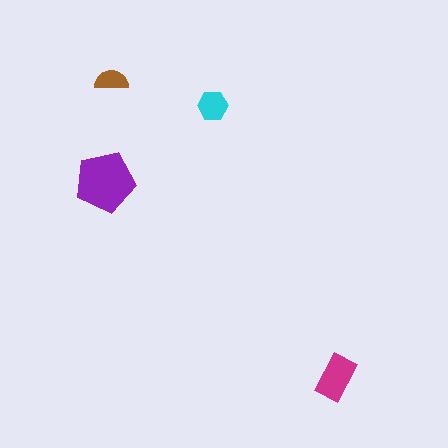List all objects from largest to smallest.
The purple pentagon, the magenta rectangle, the cyan hexagon, the brown semicircle.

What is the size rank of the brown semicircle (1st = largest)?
4th.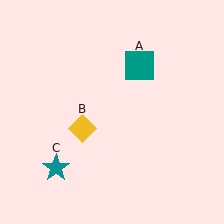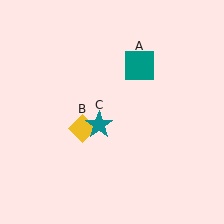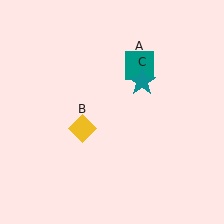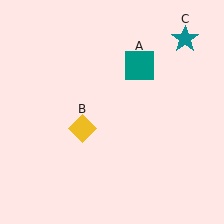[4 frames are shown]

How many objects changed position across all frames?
1 object changed position: teal star (object C).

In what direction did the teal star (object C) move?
The teal star (object C) moved up and to the right.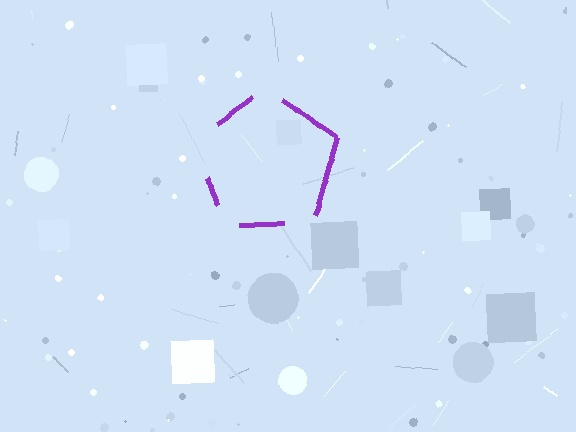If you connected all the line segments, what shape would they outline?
They would outline a pentagon.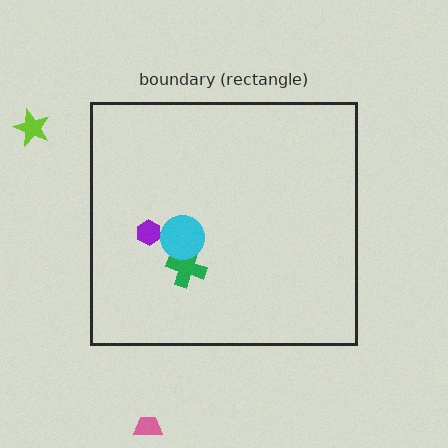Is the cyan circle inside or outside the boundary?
Inside.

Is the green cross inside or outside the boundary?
Inside.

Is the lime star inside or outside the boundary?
Outside.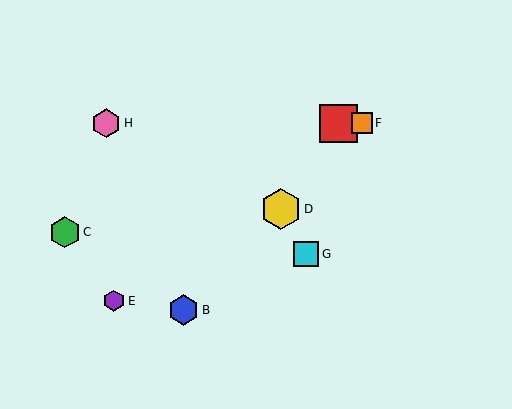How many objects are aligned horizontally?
3 objects (A, F, H) are aligned horizontally.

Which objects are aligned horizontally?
Objects A, F, H are aligned horizontally.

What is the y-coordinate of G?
Object G is at y≈254.